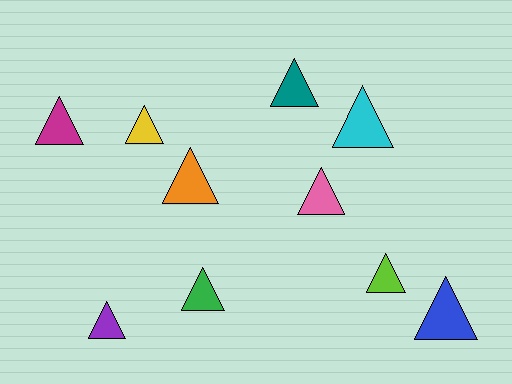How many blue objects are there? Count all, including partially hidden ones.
There is 1 blue object.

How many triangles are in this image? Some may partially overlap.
There are 10 triangles.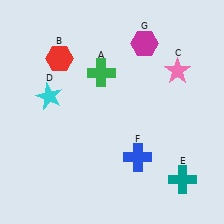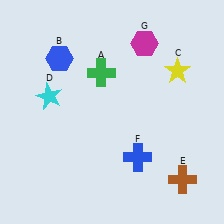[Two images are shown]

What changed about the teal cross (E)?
In Image 1, E is teal. In Image 2, it changed to brown.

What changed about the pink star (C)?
In Image 1, C is pink. In Image 2, it changed to yellow.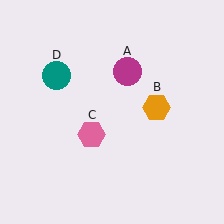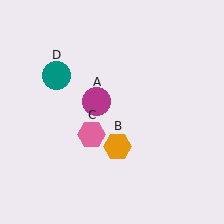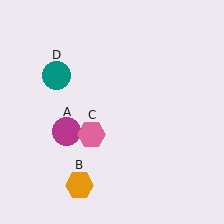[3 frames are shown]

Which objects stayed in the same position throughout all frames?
Pink hexagon (object C) and teal circle (object D) remained stationary.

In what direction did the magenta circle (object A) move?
The magenta circle (object A) moved down and to the left.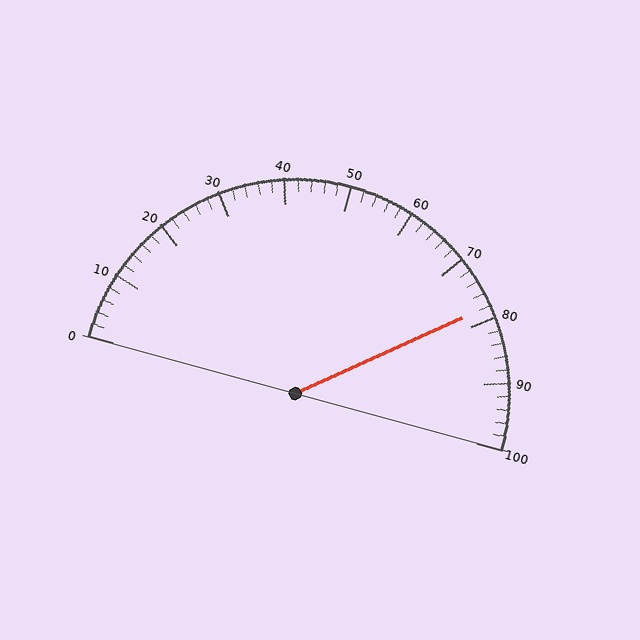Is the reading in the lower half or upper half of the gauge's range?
The reading is in the upper half of the range (0 to 100).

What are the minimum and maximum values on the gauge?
The gauge ranges from 0 to 100.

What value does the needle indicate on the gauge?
The needle indicates approximately 78.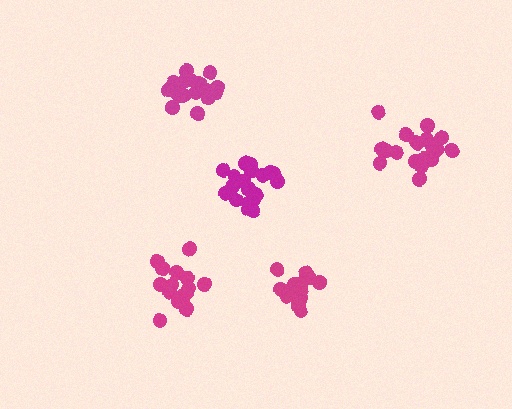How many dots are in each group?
Group 1: 18 dots, Group 2: 18 dots, Group 3: 19 dots, Group 4: 20 dots, Group 5: 16 dots (91 total).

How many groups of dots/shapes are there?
There are 5 groups.